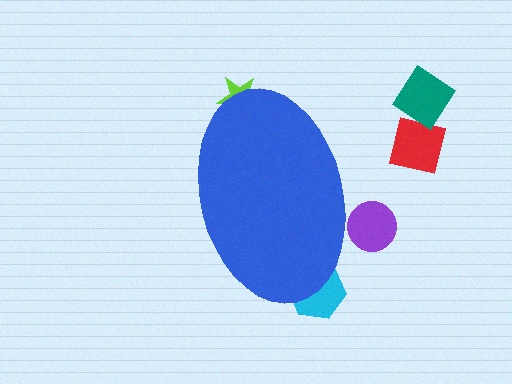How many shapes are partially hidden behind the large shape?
3 shapes are partially hidden.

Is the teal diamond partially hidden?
No, the teal diamond is fully visible.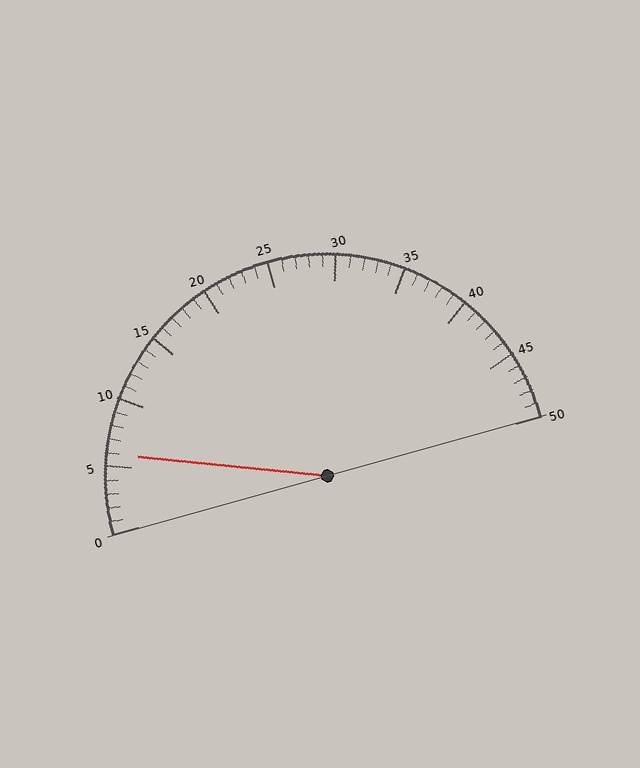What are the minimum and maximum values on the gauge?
The gauge ranges from 0 to 50.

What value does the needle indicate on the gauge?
The needle indicates approximately 6.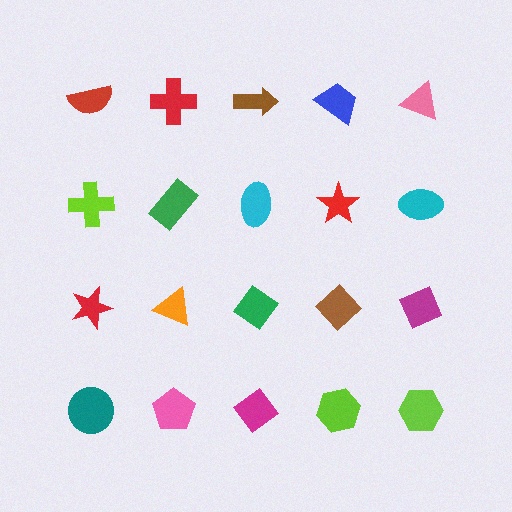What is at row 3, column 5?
A magenta diamond.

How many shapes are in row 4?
5 shapes.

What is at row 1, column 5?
A pink triangle.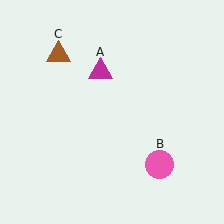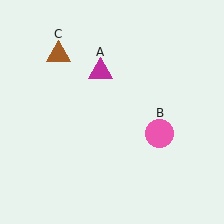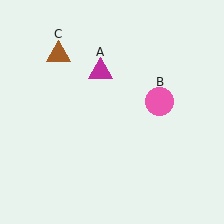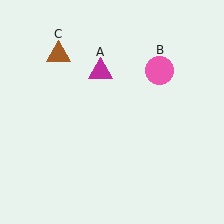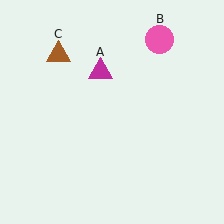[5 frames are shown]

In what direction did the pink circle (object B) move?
The pink circle (object B) moved up.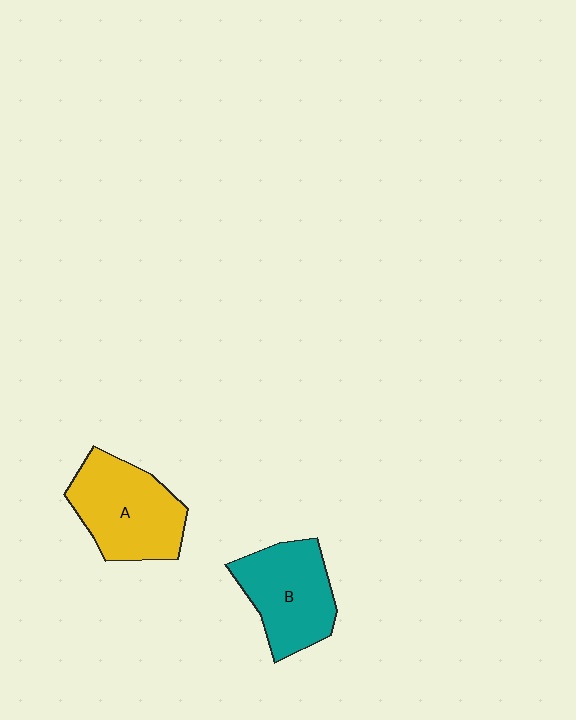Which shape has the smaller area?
Shape B (teal).